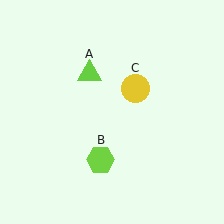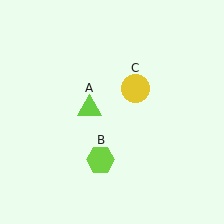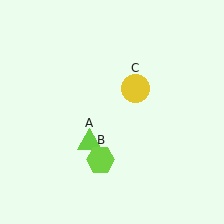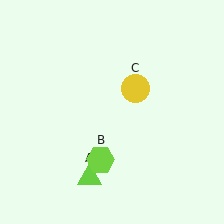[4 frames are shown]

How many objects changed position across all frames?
1 object changed position: lime triangle (object A).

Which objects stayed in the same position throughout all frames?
Lime hexagon (object B) and yellow circle (object C) remained stationary.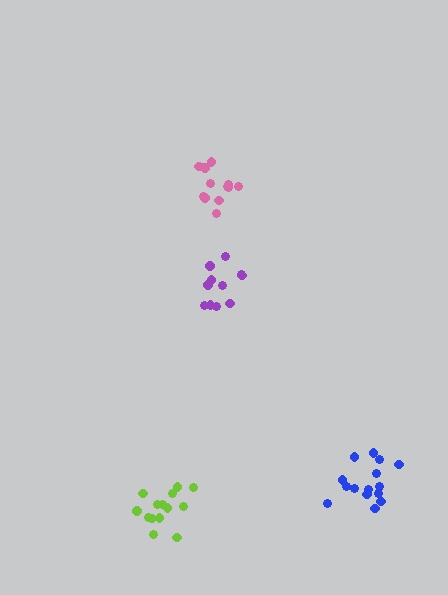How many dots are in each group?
Group 1: 14 dots, Group 2: 11 dots, Group 3: 13 dots, Group 4: 15 dots (53 total).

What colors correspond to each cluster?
The clusters are colored: lime, purple, pink, blue.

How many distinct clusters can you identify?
There are 4 distinct clusters.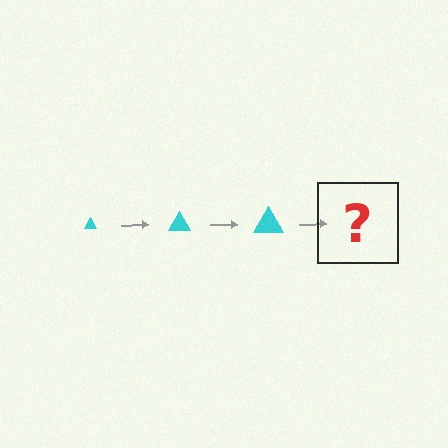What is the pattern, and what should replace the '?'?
The pattern is that the triangle gets progressively larger each step. The '?' should be a cyan triangle, larger than the previous one.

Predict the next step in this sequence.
The next step is a cyan triangle, larger than the previous one.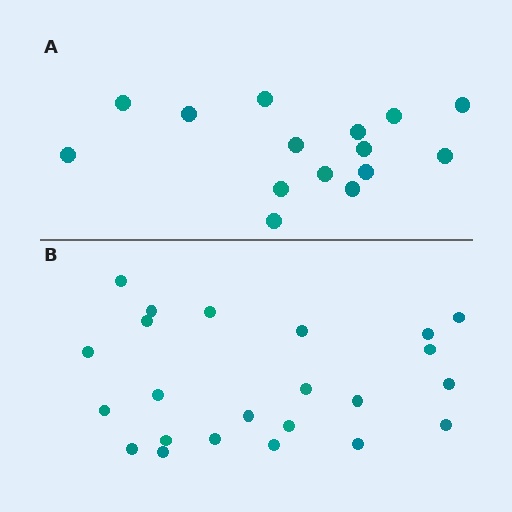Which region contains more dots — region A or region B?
Region B (the bottom region) has more dots.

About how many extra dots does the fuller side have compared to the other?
Region B has roughly 8 or so more dots than region A.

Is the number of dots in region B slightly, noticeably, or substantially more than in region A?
Region B has substantially more. The ratio is roughly 1.5 to 1.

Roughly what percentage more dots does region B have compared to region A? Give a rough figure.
About 55% more.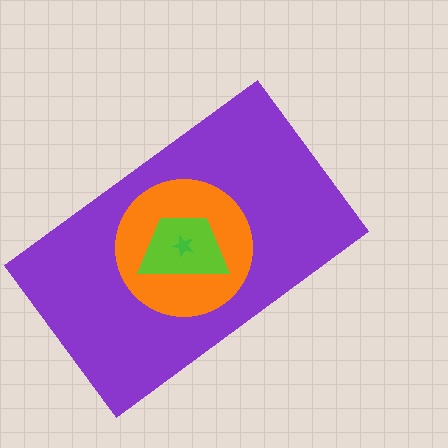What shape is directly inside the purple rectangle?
The orange circle.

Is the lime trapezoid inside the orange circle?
Yes.